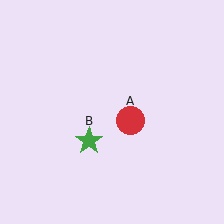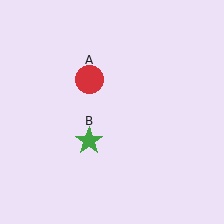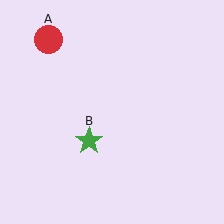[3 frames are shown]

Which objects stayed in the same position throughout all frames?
Green star (object B) remained stationary.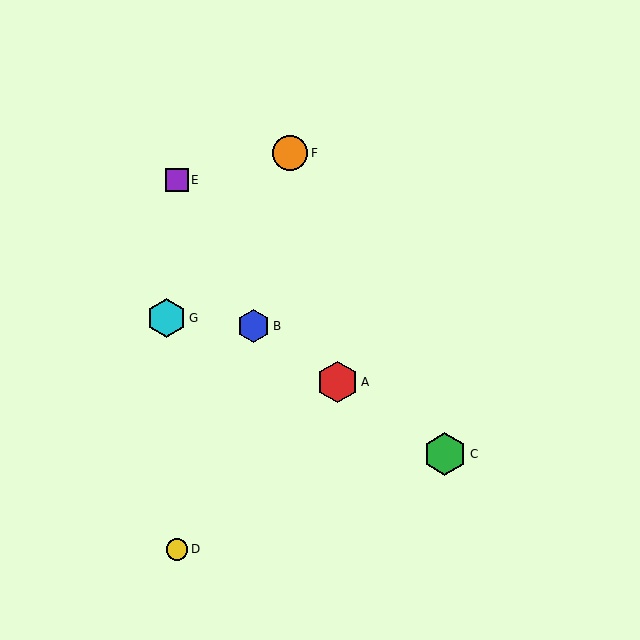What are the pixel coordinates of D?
Object D is at (177, 549).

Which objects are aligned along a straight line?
Objects A, B, C are aligned along a straight line.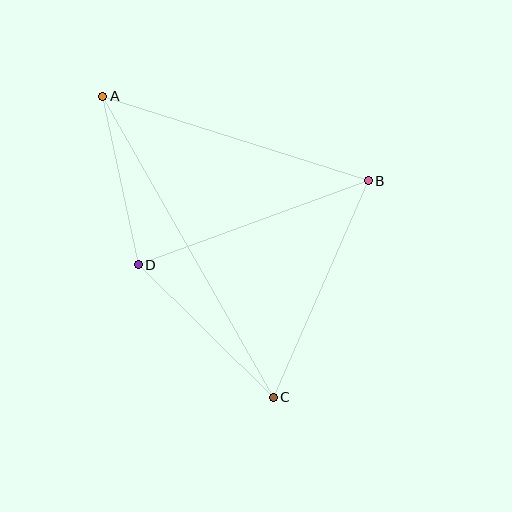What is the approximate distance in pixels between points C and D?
The distance between C and D is approximately 190 pixels.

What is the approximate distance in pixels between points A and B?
The distance between A and B is approximately 278 pixels.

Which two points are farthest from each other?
Points A and C are farthest from each other.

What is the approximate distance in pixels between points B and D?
The distance between B and D is approximately 245 pixels.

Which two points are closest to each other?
Points A and D are closest to each other.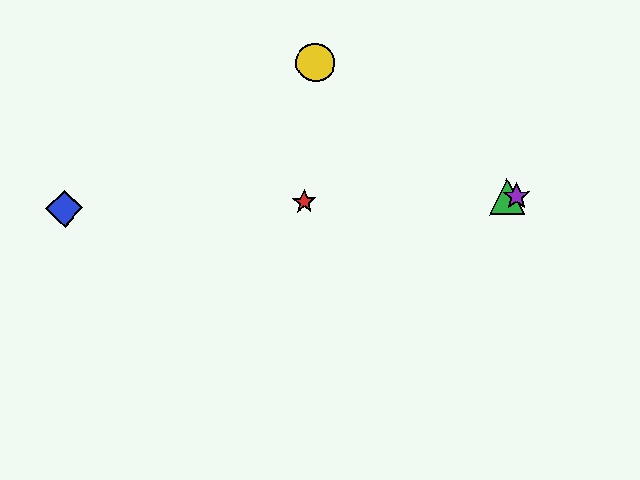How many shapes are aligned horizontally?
4 shapes (the red star, the blue diamond, the green triangle, the purple star) are aligned horizontally.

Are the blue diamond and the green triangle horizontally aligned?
Yes, both are at y≈208.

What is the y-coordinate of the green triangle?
The green triangle is at y≈197.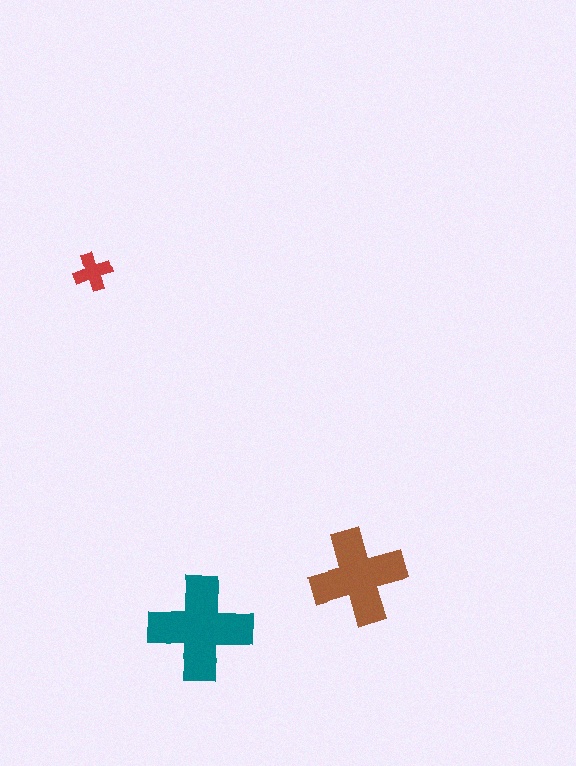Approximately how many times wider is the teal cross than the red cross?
About 2.5 times wider.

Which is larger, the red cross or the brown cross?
The brown one.